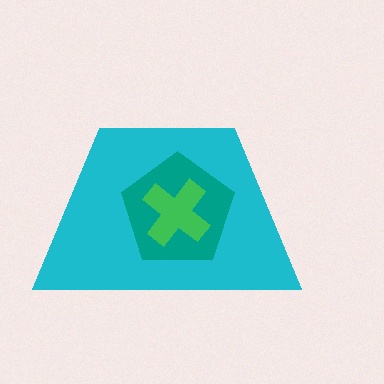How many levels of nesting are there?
3.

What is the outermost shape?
The cyan trapezoid.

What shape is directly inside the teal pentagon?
The green cross.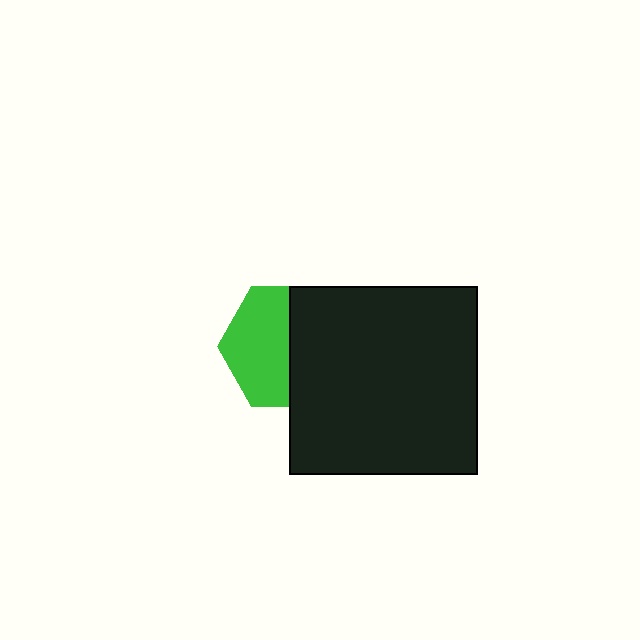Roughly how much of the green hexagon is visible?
About half of it is visible (roughly 53%).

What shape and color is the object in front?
The object in front is a black square.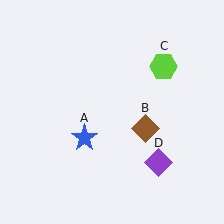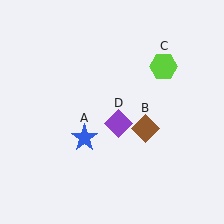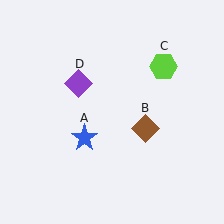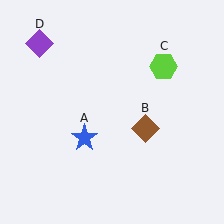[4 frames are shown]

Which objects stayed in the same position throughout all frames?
Blue star (object A) and brown diamond (object B) and lime hexagon (object C) remained stationary.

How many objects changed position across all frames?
1 object changed position: purple diamond (object D).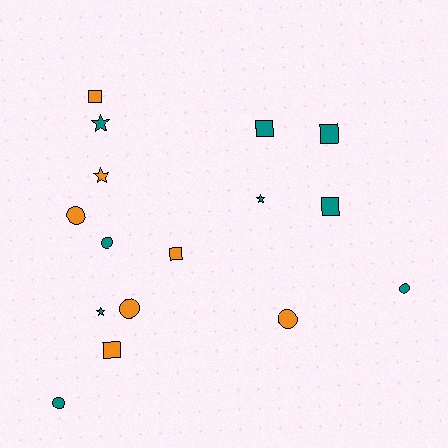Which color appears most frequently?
Teal, with 9 objects.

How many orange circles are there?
There are 3 orange circles.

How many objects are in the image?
There are 16 objects.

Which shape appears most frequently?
Circle, with 6 objects.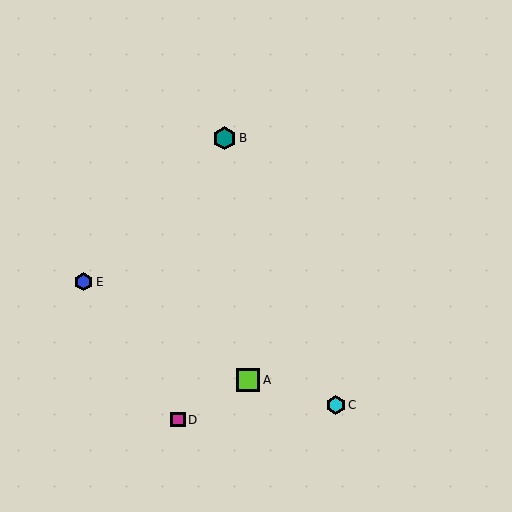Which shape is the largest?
The teal hexagon (labeled B) is the largest.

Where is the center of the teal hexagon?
The center of the teal hexagon is at (225, 138).